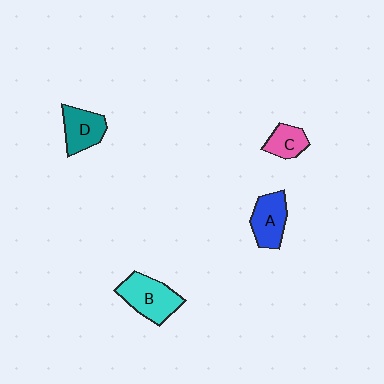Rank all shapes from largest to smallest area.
From largest to smallest: B (cyan), A (blue), D (teal), C (pink).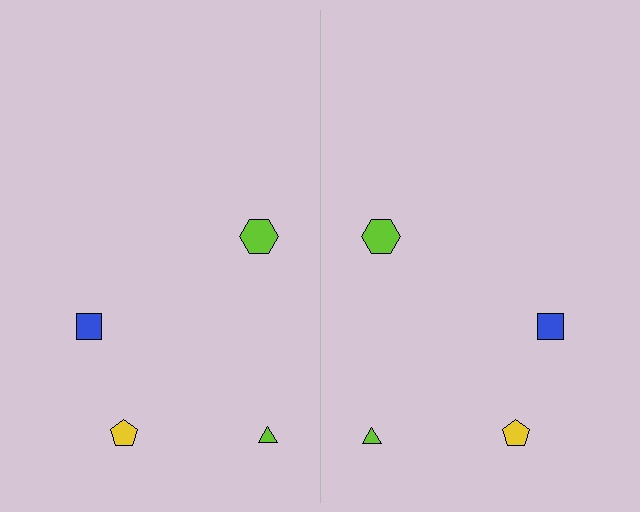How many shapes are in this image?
There are 8 shapes in this image.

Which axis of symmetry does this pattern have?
The pattern has a vertical axis of symmetry running through the center of the image.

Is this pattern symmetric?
Yes, this pattern has bilateral (reflection) symmetry.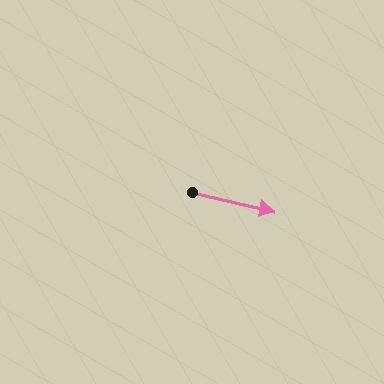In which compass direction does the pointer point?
East.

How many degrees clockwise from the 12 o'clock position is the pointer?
Approximately 103 degrees.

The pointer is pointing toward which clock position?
Roughly 3 o'clock.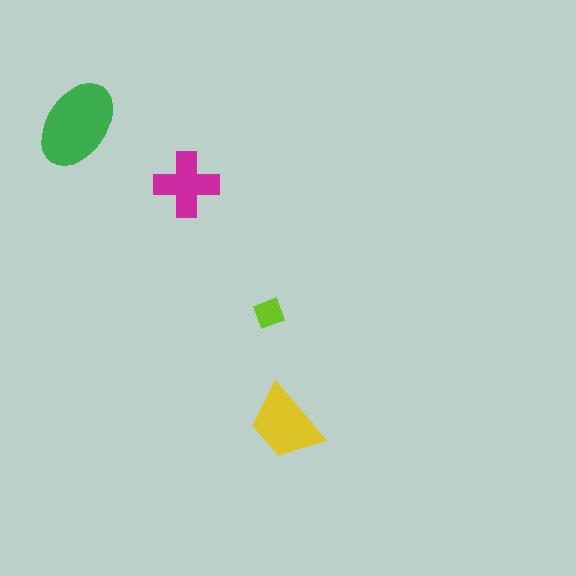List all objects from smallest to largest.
The lime diamond, the magenta cross, the yellow trapezoid, the green ellipse.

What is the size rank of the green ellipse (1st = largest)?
1st.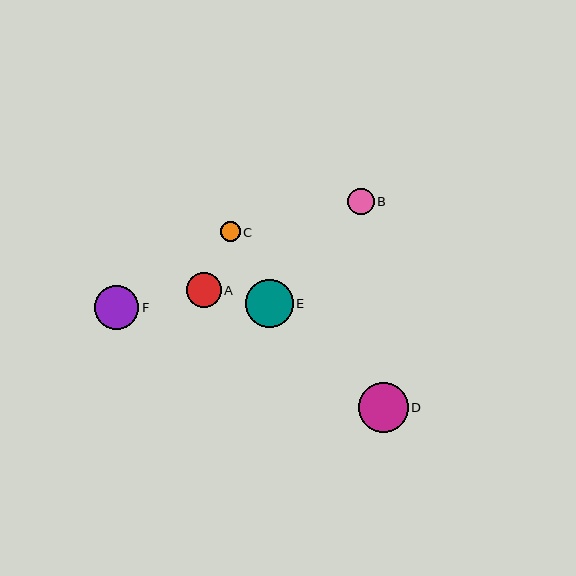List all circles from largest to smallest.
From largest to smallest: D, E, F, A, B, C.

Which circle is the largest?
Circle D is the largest with a size of approximately 50 pixels.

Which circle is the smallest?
Circle C is the smallest with a size of approximately 20 pixels.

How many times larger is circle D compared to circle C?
Circle D is approximately 2.6 times the size of circle C.